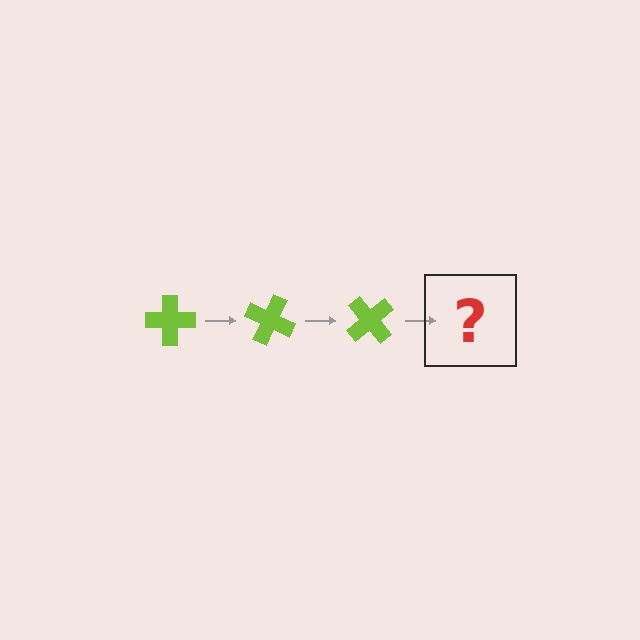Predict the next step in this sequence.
The next step is a lime cross rotated 75 degrees.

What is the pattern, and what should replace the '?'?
The pattern is that the cross rotates 25 degrees each step. The '?' should be a lime cross rotated 75 degrees.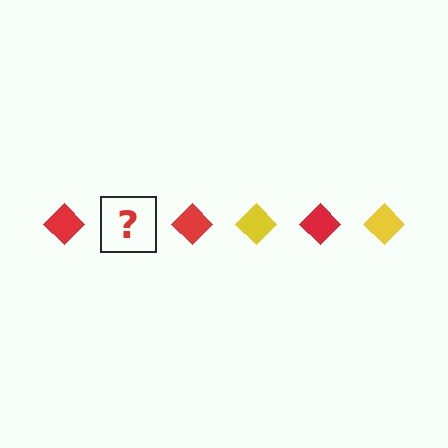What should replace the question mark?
The question mark should be replaced with a yellow diamond.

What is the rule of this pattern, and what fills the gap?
The rule is that the pattern cycles through red, yellow diamonds. The gap should be filled with a yellow diamond.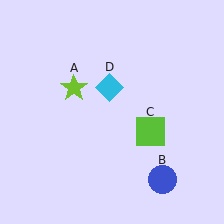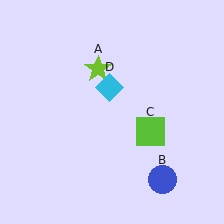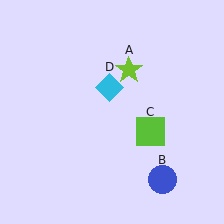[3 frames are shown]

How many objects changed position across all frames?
1 object changed position: lime star (object A).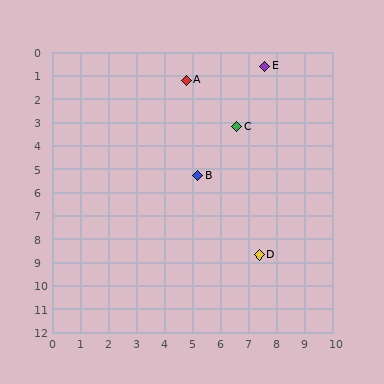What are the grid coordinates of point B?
Point B is at approximately (5.2, 5.3).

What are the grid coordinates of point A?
Point A is at approximately (4.8, 1.2).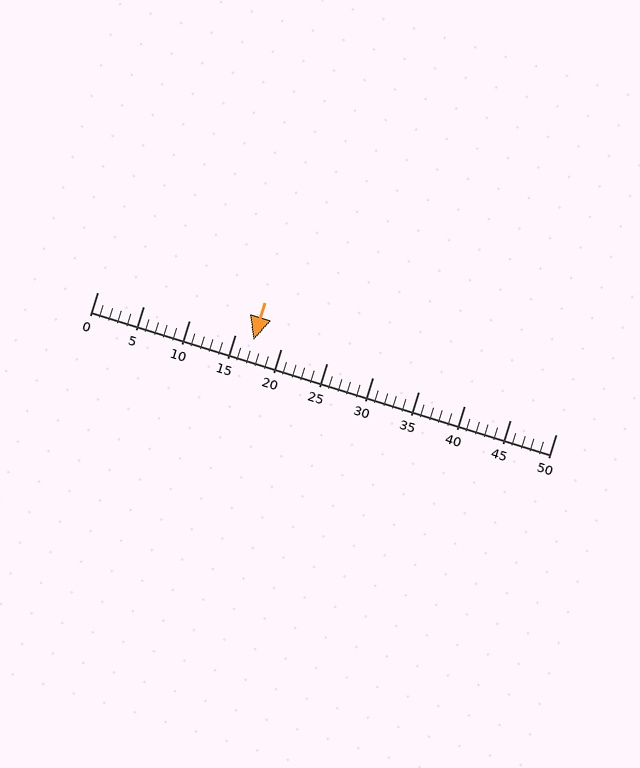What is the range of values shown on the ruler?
The ruler shows values from 0 to 50.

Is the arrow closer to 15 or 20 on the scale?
The arrow is closer to 15.